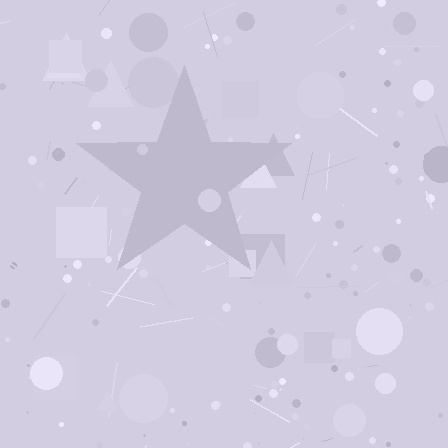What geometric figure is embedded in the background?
A star is embedded in the background.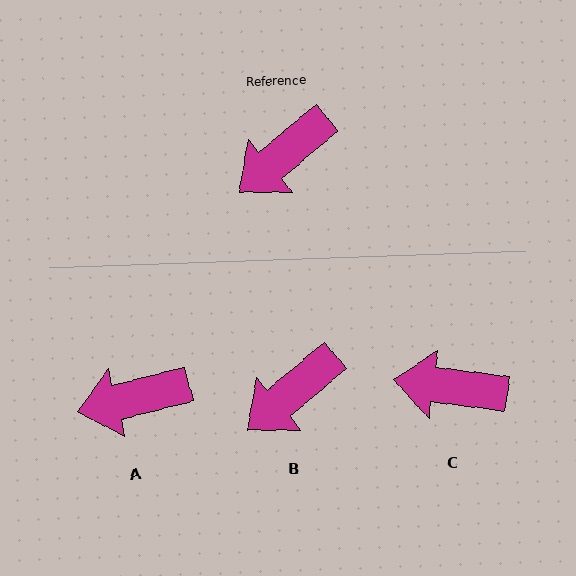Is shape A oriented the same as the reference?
No, it is off by about 26 degrees.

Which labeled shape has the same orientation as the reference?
B.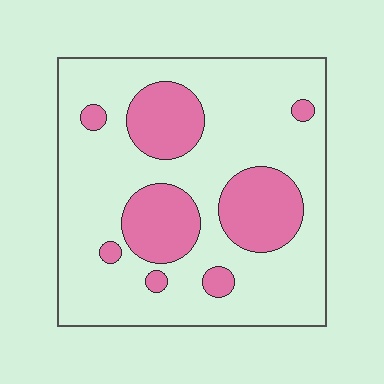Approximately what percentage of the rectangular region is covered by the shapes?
Approximately 25%.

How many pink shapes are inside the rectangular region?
8.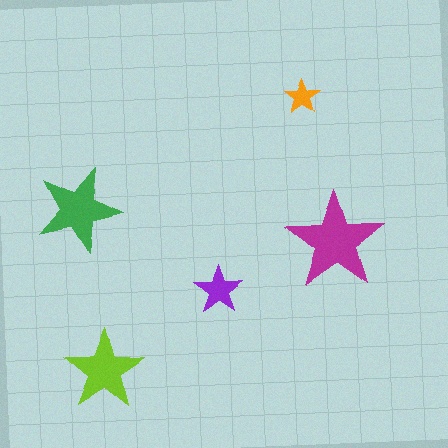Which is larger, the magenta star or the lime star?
The magenta one.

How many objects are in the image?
There are 5 objects in the image.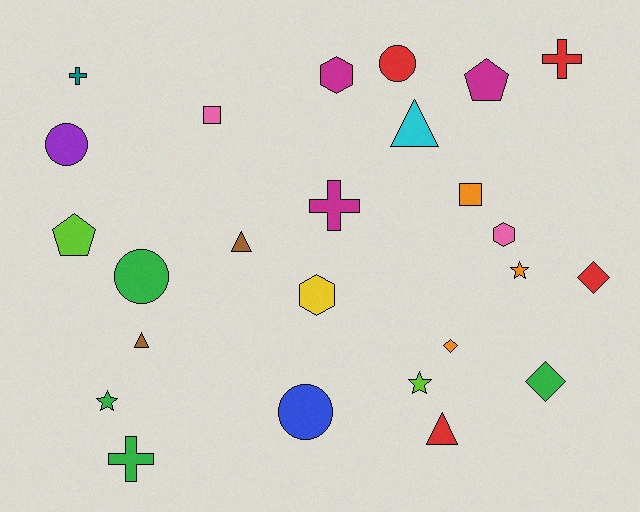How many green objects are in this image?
There are 4 green objects.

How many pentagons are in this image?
There are 2 pentagons.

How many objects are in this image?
There are 25 objects.